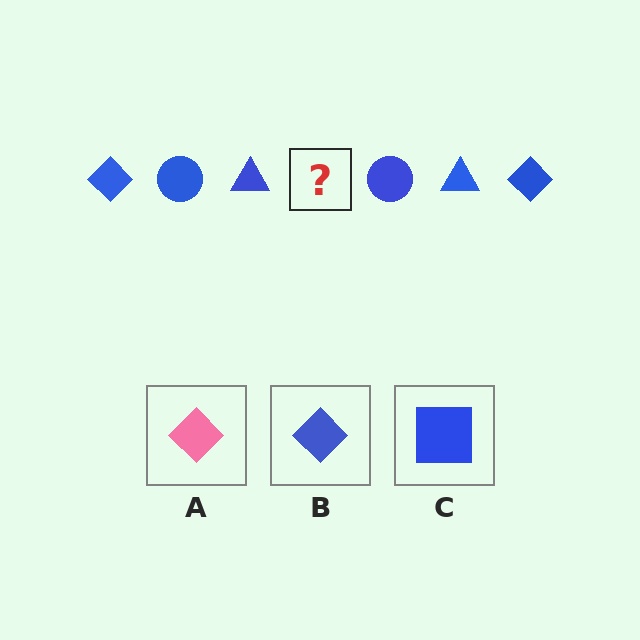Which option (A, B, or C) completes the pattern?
B.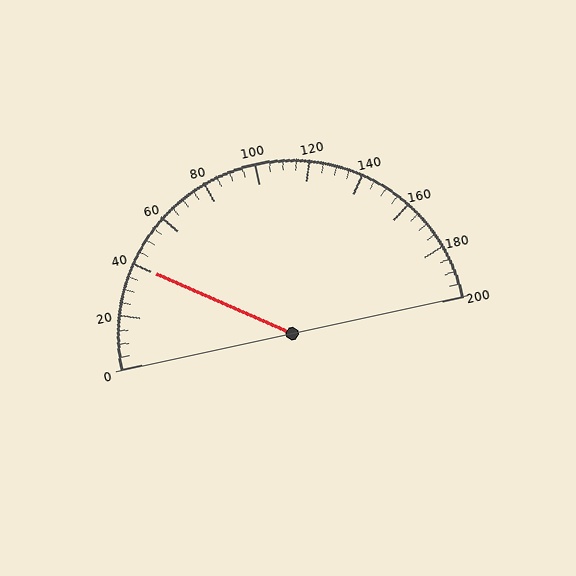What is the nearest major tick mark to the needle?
The nearest major tick mark is 40.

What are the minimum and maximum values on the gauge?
The gauge ranges from 0 to 200.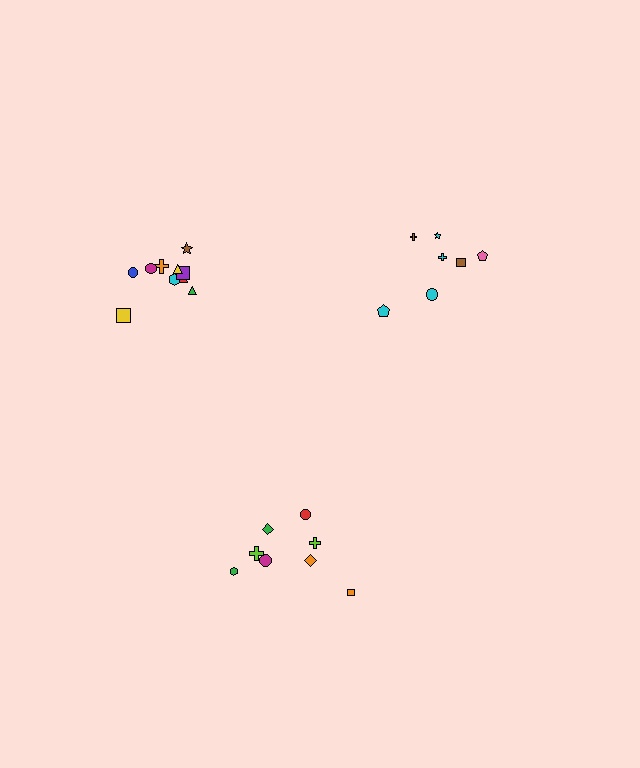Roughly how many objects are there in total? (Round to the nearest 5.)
Roughly 25 objects in total.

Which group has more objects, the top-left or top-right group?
The top-left group.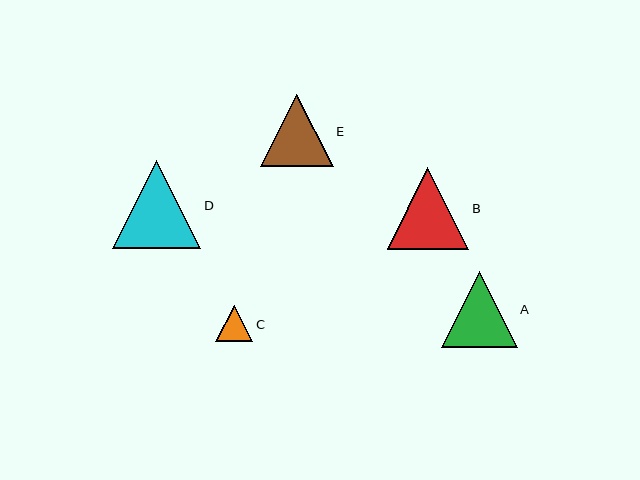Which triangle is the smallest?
Triangle C is the smallest with a size of approximately 37 pixels.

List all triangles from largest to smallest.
From largest to smallest: D, B, A, E, C.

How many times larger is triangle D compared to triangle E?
Triangle D is approximately 1.2 times the size of triangle E.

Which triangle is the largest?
Triangle D is the largest with a size of approximately 88 pixels.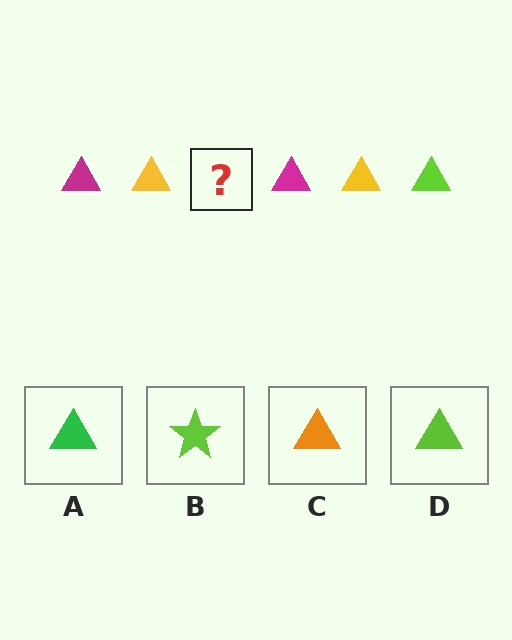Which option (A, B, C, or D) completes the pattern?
D.